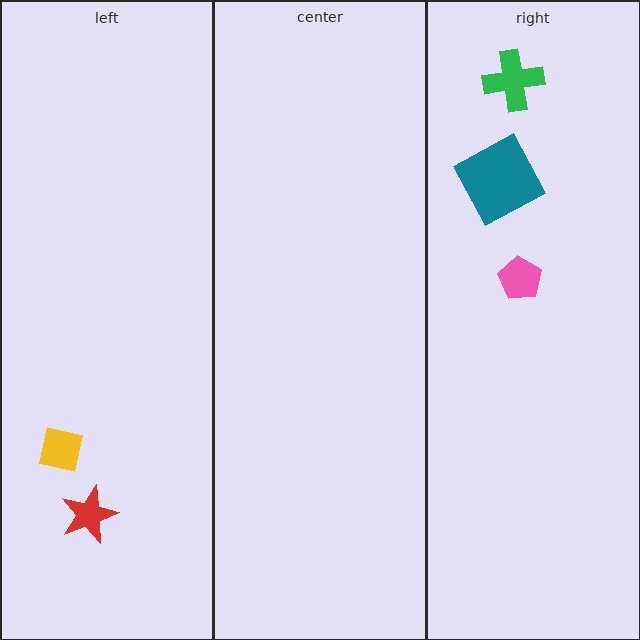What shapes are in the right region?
The pink pentagon, the teal square, the green cross.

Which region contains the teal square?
The right region.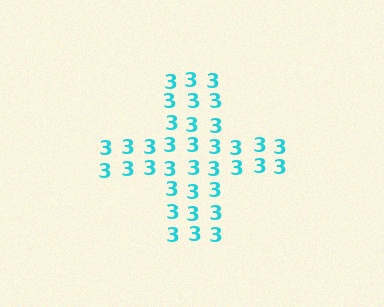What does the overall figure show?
The overall figure shows a cross.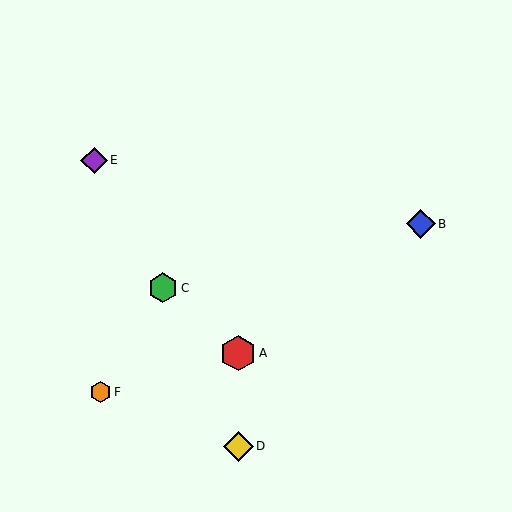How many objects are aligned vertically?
2 objects (A, D) are aligned vertically.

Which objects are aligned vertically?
Objects A, D are aligned vertically.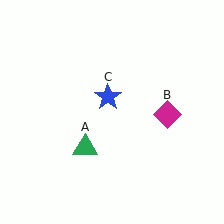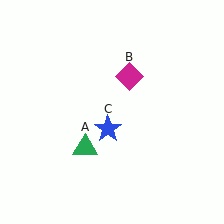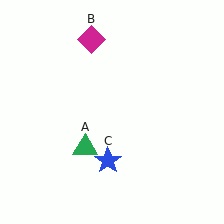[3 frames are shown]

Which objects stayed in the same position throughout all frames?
Green triangle (object A) remained stationary.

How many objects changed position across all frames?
2 objects changed position: magenta diamond (object B), blue star (object C).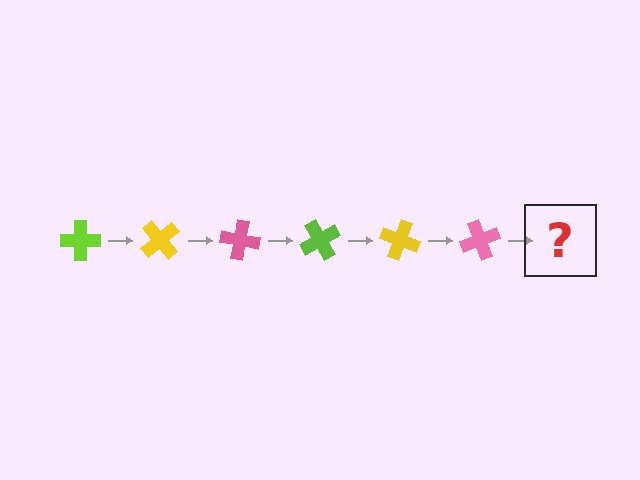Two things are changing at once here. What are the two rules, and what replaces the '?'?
The two rules are that it rotates 50 degrees each step and the color cycles through lime, yellow, and pink. The '?' should be a lime cross, rotated 300 degrees from the start.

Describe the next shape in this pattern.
It should be a lime cross, rotated 300 degrees from the start.